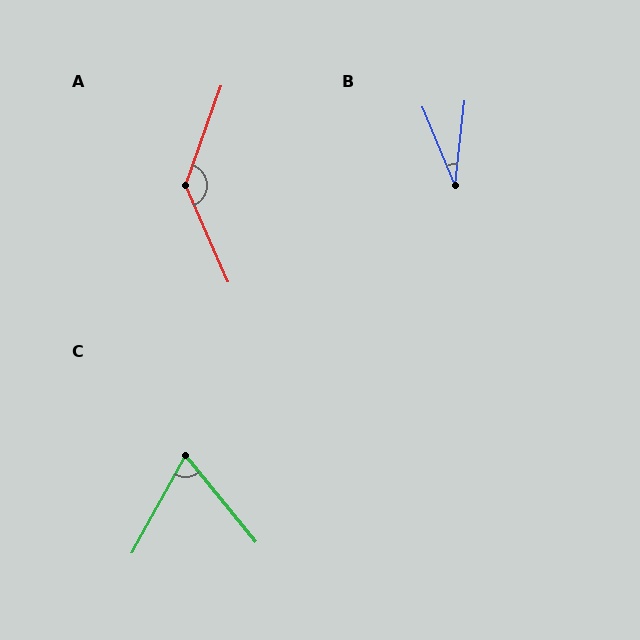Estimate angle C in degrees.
Approximately 68 degrees.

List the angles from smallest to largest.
B (29°), C (68°), A (137°).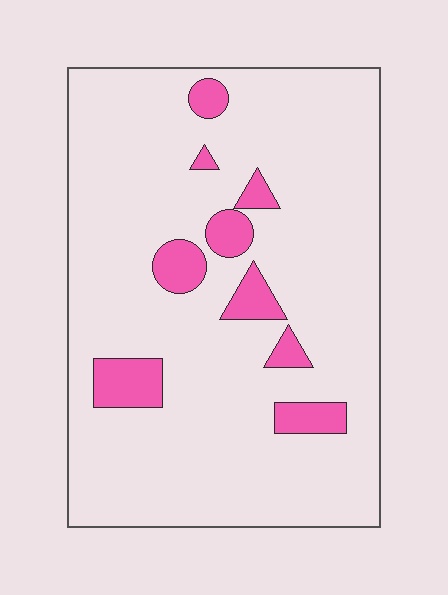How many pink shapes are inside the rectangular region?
9.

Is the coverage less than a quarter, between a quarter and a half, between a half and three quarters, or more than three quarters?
Less than a quarter.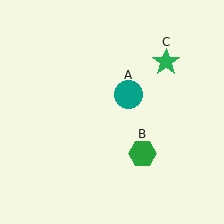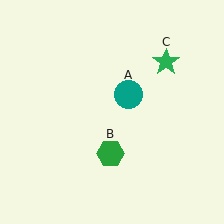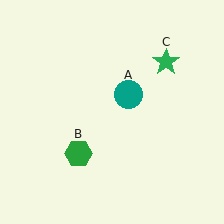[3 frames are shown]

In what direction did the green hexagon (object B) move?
The green hexagon (object B) moved left.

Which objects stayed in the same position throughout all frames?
Teal circle (object A) and green star (object C) remained stationary.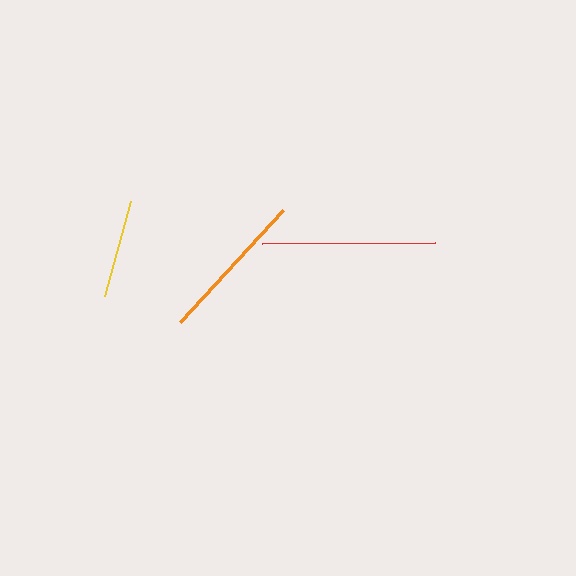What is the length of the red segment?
The red segment is approximately 174 pixels long.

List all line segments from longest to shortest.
From longest to shortest: red, orange, yellow.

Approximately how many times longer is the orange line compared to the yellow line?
The orange line is approximately 1.6 times the length of the yellow line.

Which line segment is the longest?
The red line is the longest at approximately 174 pixels.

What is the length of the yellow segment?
The yellow segment is approximately 98 pixels long.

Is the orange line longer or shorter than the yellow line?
The orange line is longer than the yellow line.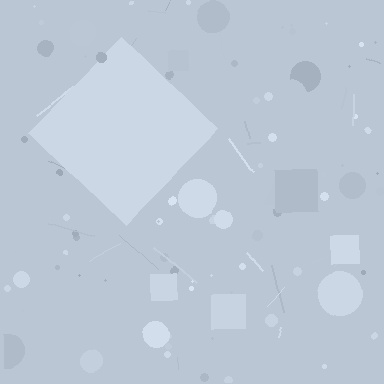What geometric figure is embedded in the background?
A diamond is embedded in the background.